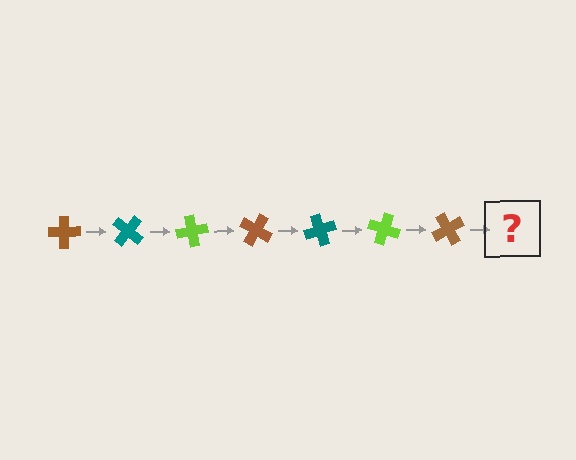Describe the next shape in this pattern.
It should be a teal cross, rotated 280 degrees from the start.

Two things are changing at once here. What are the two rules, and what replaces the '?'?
The two rules are that it rotates 40 degrees each step and the color cycles through brown, teal, and lime. The '?' should be a teal cross, rotated 280 degrees from the start.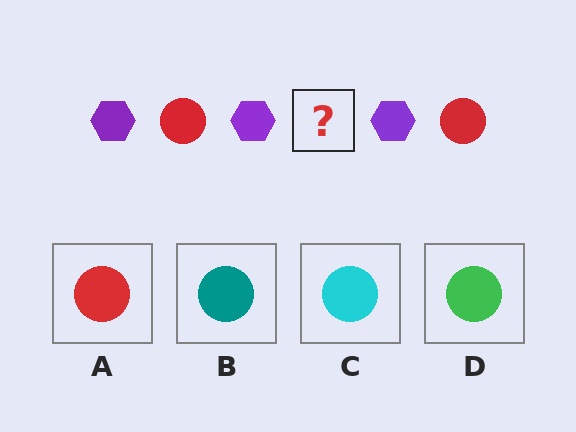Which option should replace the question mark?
Option A.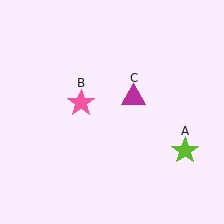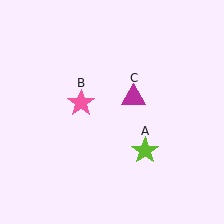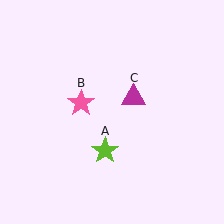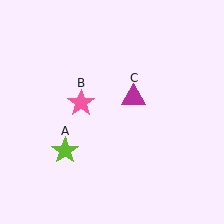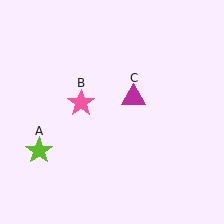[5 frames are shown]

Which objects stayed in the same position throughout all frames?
Pink star (object B) and magenta triangle (object C) remained stationary.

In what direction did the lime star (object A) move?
The lime star (object A) moved left.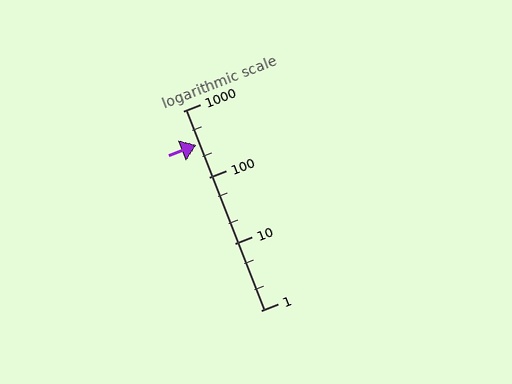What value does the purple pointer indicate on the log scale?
The pointer indicates approximately 310.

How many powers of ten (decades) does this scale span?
The scale spans 3 decades, from 1 to 1000.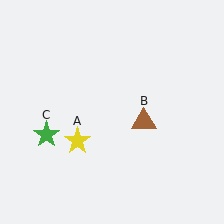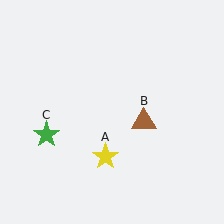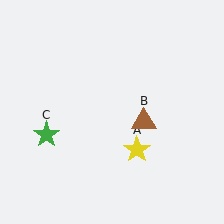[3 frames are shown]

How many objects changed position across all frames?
1 object changed position: yellow star (object A).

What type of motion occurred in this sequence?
The yellow star (object A) rotated counterclockwise around the center of the scene.